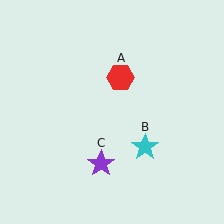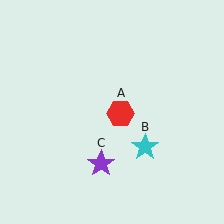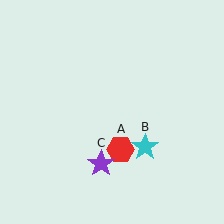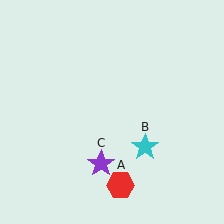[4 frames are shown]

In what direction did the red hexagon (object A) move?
The red hexagon (object A) moved down.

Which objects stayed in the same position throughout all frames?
Cyan star (object B) and purple star (object C) remained stationary.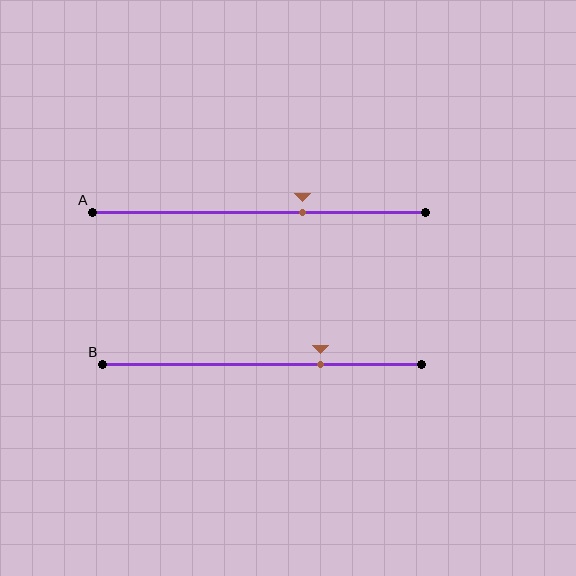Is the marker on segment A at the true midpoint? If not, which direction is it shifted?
No, the marker on segment A is shifted to the right by about 13% of the segment length.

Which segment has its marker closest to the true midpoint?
Segment A has its marker closest to the true midpoint.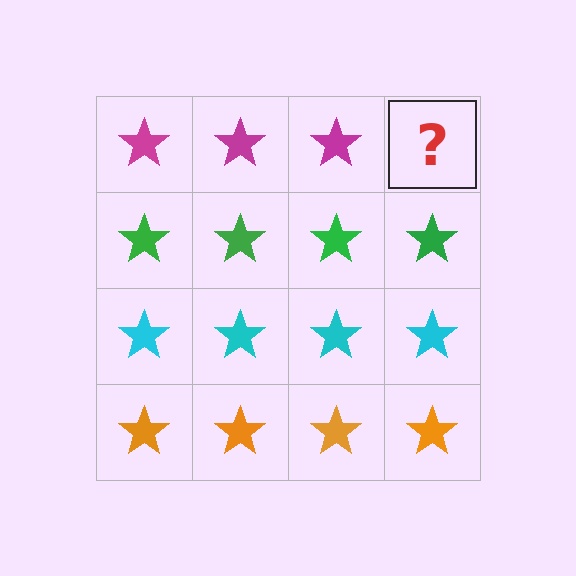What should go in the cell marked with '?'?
The missing cell should contain a magenta star.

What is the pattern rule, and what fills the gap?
The rule is that each row has a consistent color. The gap should be filled with a magenta star.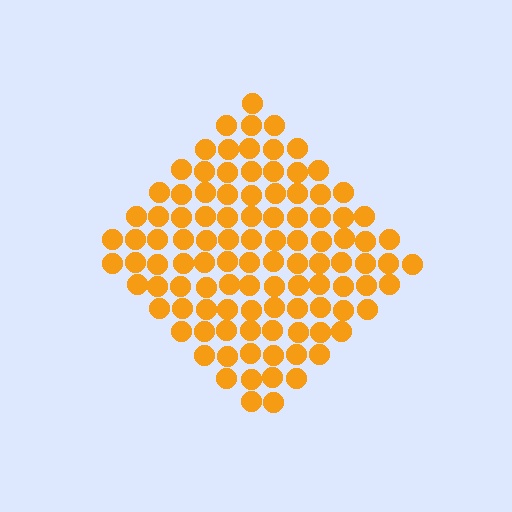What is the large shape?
The large shape is a diamond.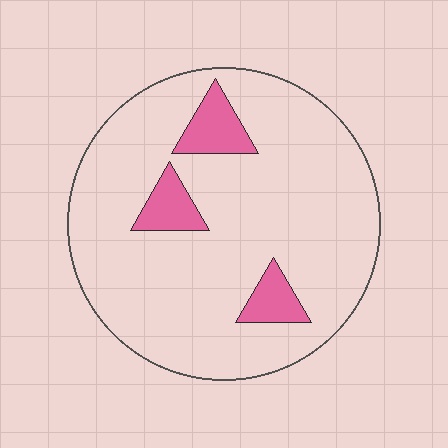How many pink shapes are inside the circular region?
3.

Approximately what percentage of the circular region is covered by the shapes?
Approximately 10%.